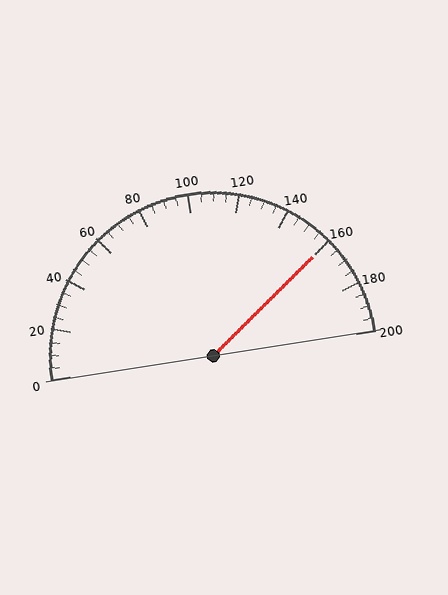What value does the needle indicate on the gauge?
The needle indicates approximately 160.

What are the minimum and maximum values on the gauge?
The gauge ranges from 0 to 200.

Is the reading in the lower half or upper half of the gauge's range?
The reading is in the upper half of the range (0 to 200).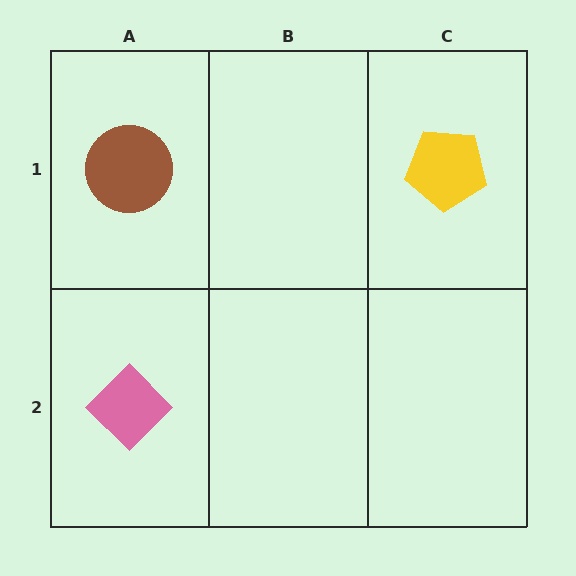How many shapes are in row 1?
2 shapes.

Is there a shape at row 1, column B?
No, that cell is empty.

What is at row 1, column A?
A brown circle.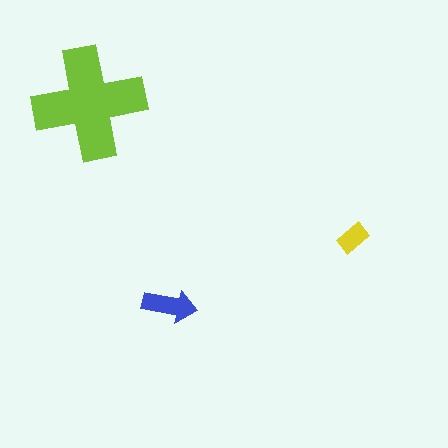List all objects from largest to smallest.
The lime cross, the blue arrow, the yellow rectangle.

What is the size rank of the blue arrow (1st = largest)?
2nd.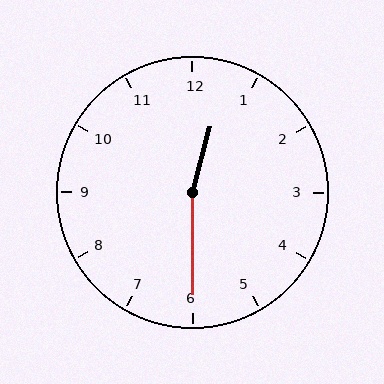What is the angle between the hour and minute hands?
Approximately 165 degrees.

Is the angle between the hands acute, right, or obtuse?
It is obtuse.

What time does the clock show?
12:30.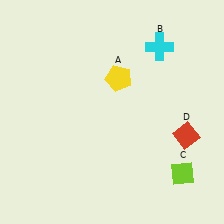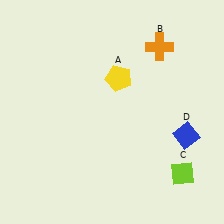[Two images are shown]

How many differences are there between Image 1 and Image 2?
There are 2 differences between the two images.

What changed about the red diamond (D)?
In Image 1, D is red. In Image 2, it changed to blue.